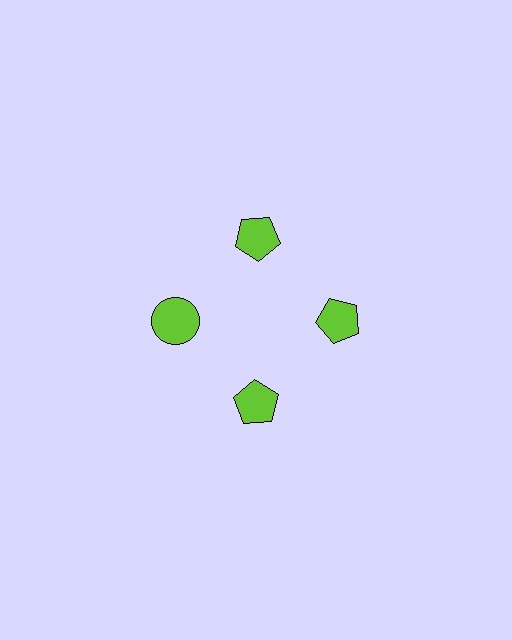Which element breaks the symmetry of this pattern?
The lime circle at roughly the 9 o'clock position breaks the symmetry. All other shapes are lime pentagons.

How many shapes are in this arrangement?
There are 4 shapes arranged in a ring pattern.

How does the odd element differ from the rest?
It has a different shape: circle instead of pentagon.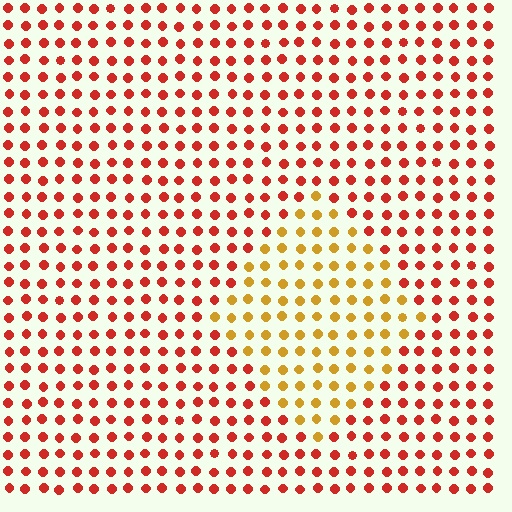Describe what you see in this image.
The image is filled with small red elements in a uniform arrangement. A diamond-shaped region is visible where the elements are tinted to a slightly different hue, forming a subtle color boundary.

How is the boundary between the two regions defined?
The boundary is defined purely by a slight shift in hue (about 40 degrees). Spacing, size, and orientation are identical on both sides.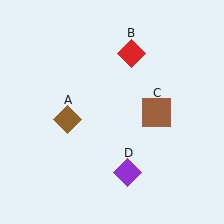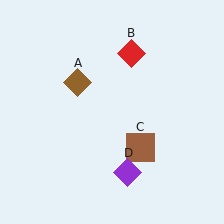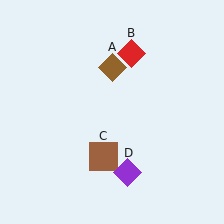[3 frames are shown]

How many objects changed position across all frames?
2 objects changed position: brown diamond (object A), brown square (object C).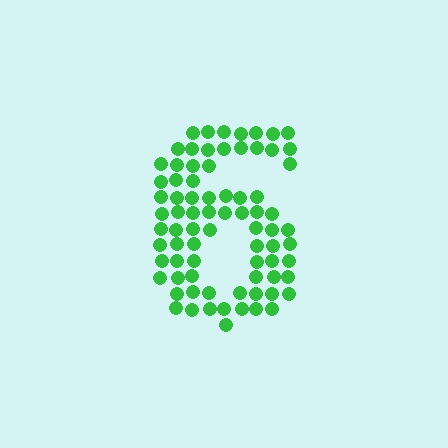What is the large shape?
The large shape is the digit 6.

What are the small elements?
The small elements are circles.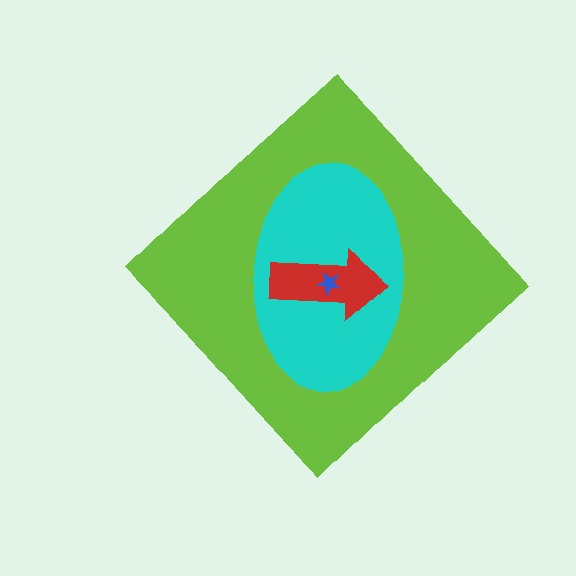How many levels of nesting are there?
4.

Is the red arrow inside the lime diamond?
Yes.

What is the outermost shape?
The lime diamond.